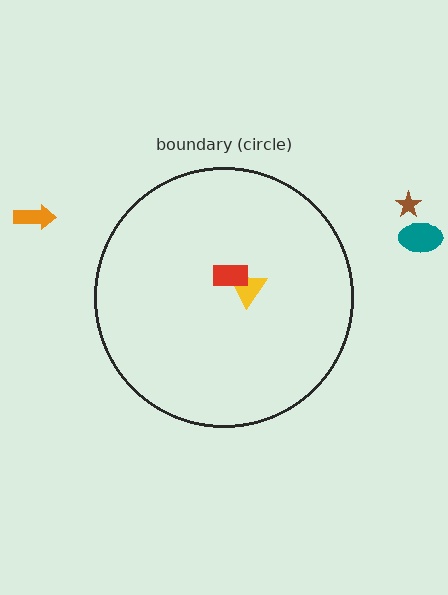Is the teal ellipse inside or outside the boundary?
Outside.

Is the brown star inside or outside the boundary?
Outside.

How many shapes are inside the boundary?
2 inside, 3 outside.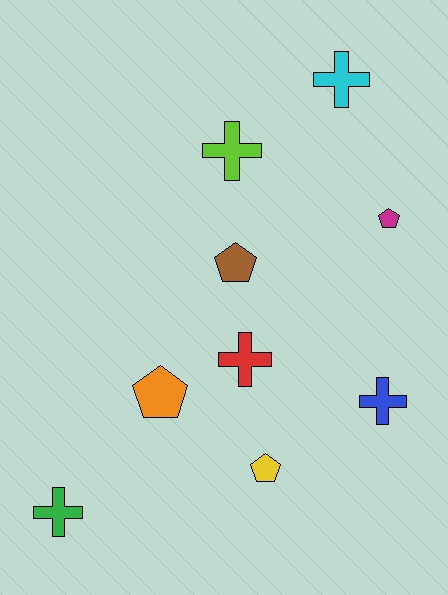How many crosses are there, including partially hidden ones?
There are 5 crosses.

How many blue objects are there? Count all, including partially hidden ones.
There is 1 blue object.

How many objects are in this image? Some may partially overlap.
There are 9 objects.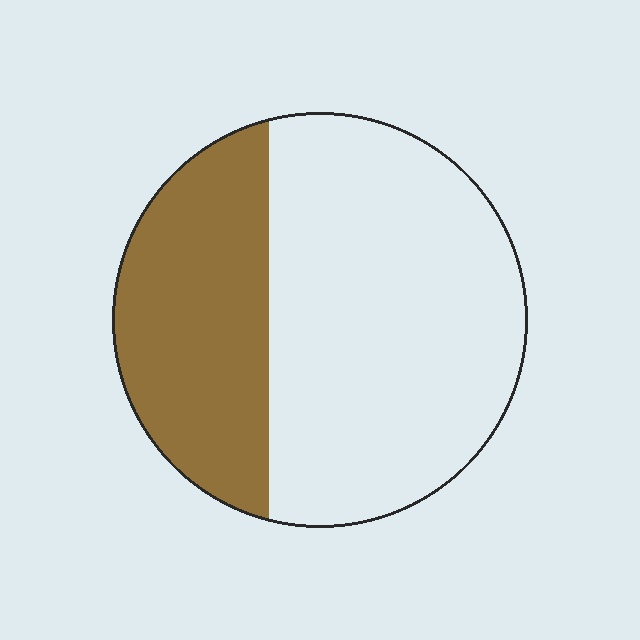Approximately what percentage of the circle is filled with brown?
Approximately 35%.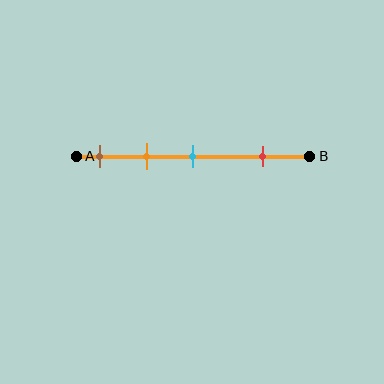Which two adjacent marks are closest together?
The brown and orange marks are the closest adjacent pair.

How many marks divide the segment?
There are 4 marks dividing the segment.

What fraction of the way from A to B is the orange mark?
The orange mark is approximately 30% (0.3) of the way from A to B.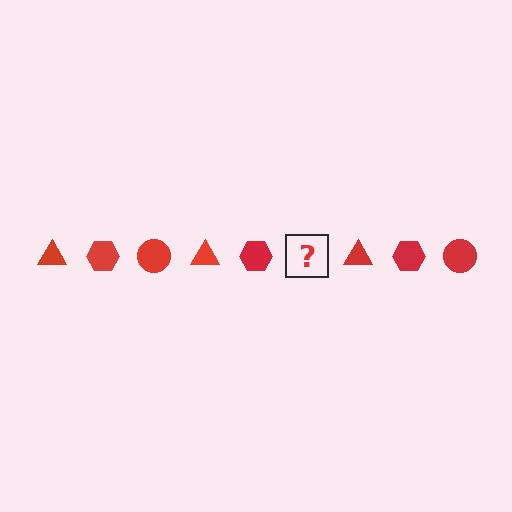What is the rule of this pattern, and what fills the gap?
The rule is that the pattern cycles through triangle, hexagon, circle shapes in red. The gap should be filled with a red circle.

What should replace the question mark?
The question mark should be replaced with a red circle.